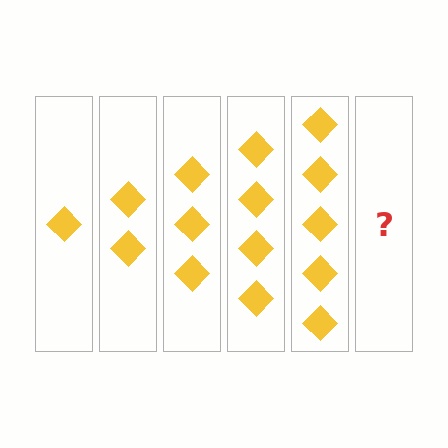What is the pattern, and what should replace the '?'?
The pattern is that each step adds one more diamond. The '?' should be 6 diamonds.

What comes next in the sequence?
The next element should be 6 diamonds.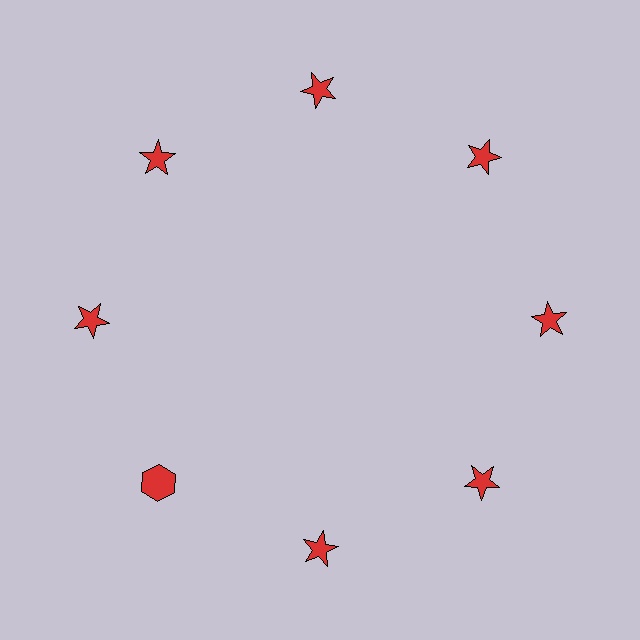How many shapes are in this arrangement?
There are 8 shapes arranged in a ring pattern.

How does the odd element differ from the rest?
It has a different shape: hexagon instead of star.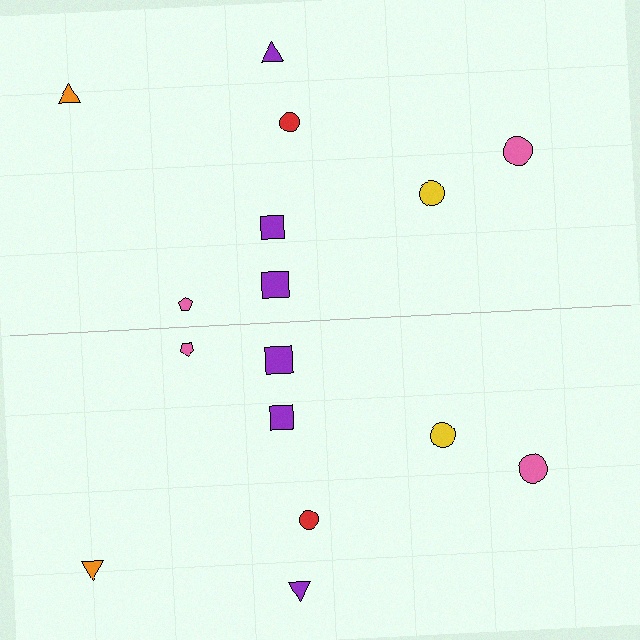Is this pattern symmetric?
Yes, this pattern has bilateral (reflection) symmetry.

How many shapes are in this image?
There are 16 shapes in this image.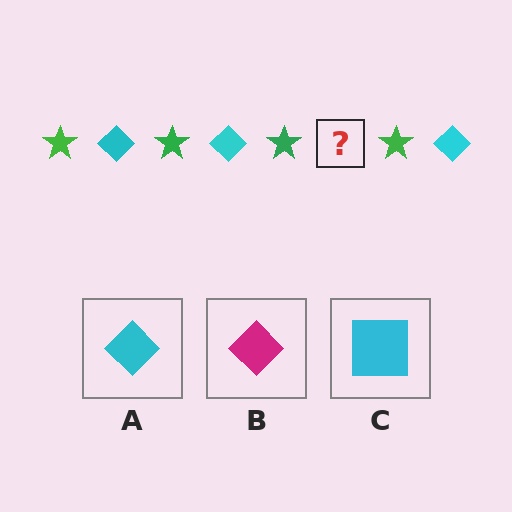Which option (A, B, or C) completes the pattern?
A.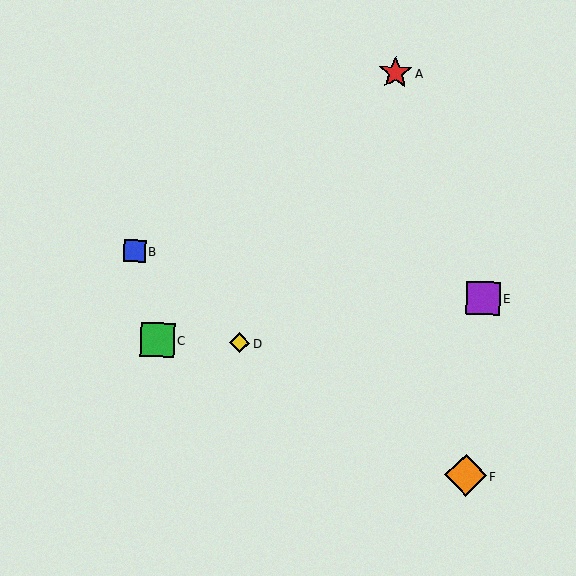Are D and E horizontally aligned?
No, D is at y≈343 and E is at y≈298.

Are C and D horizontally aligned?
Yes, both are at y≈340.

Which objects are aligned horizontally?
Objects C, D are aligned horizontally.